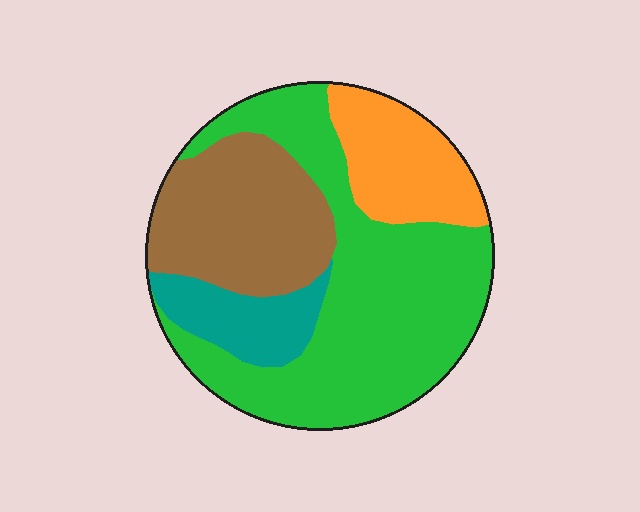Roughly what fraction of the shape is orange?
Orange takes up about one sixth (1/6) of the shape.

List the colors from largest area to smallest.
From largest to smallest: green, brown, orange, teal.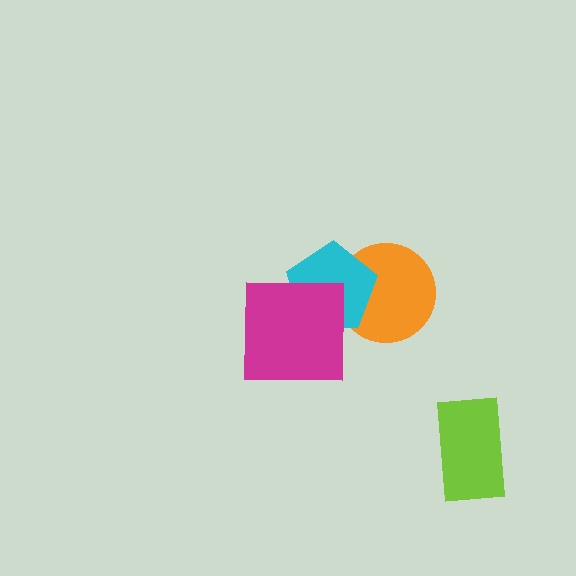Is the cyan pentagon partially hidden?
Yes, it is partially covered by another shape.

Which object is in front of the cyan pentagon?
The magenta square is in front of the cyan pentagon.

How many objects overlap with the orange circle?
1 object overlaps with the orange circle.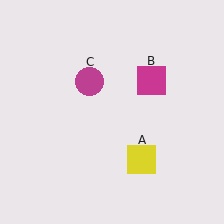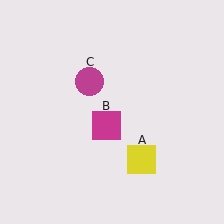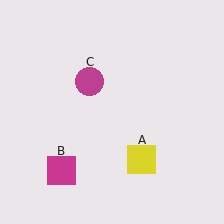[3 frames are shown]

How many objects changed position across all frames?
1 object changed position: magenta square (object B).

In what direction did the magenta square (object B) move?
The magenta square (object B) moved down and to the left.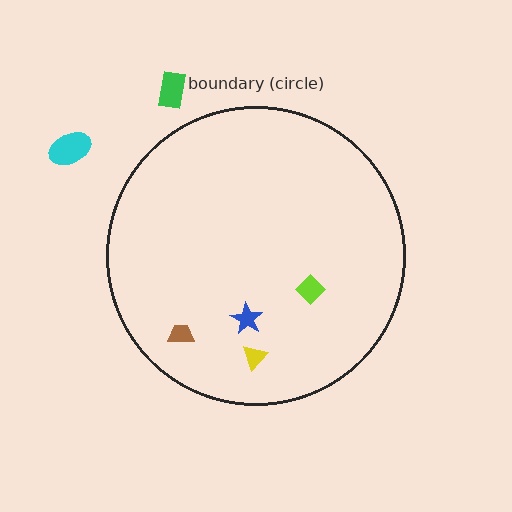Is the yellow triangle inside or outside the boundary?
Inside.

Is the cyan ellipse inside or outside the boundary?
Outside.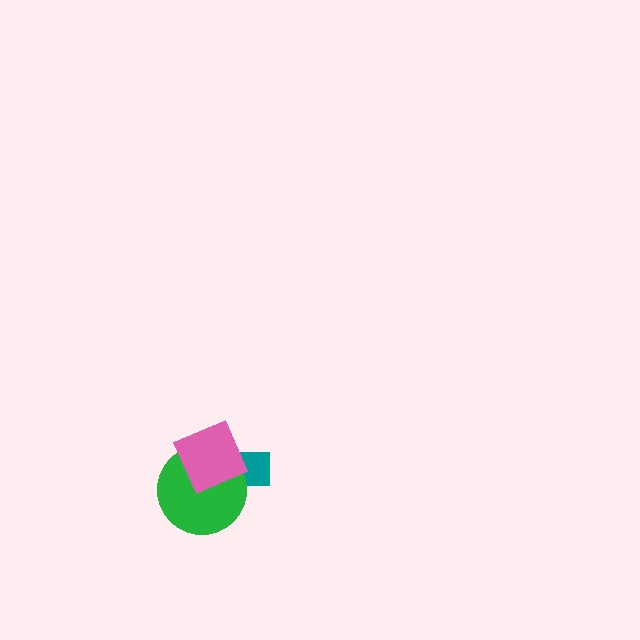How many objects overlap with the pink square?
2 objects overlap with the pink square.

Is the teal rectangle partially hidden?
Yes, it is partially covered by another shape.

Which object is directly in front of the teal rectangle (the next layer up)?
The green circle is directly in front of the teal rectangle.